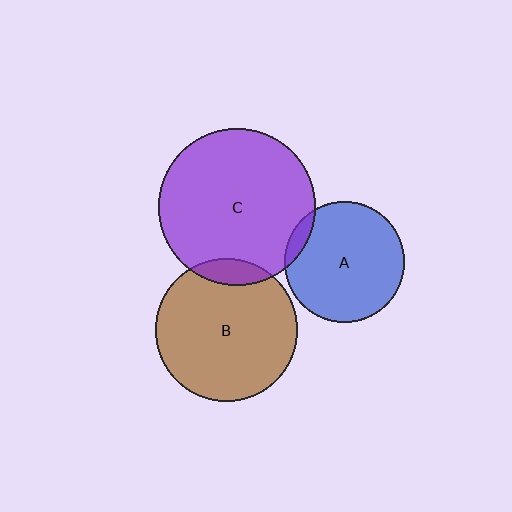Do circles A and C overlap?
Yes.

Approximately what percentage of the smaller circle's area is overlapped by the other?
Approximately 5%.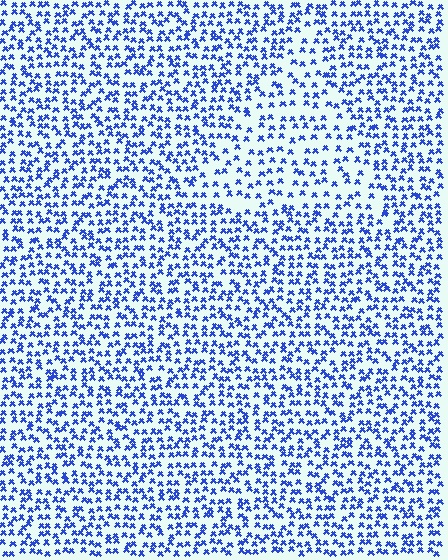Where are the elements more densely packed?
The elements are more densely packed outside the triangle boundary.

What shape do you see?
I see a triangle.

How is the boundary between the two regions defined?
The boundary is defined by a change in element density (approximately 1.6x ratio). All elements are the same color, size, and shape.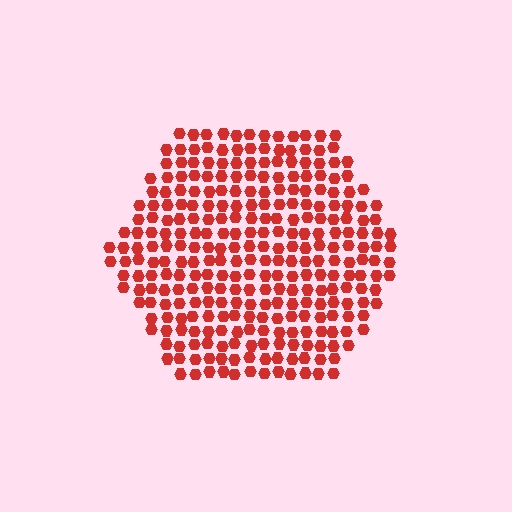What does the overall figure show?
The overall figure shows a hexagon.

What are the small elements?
The small elements are hexagons.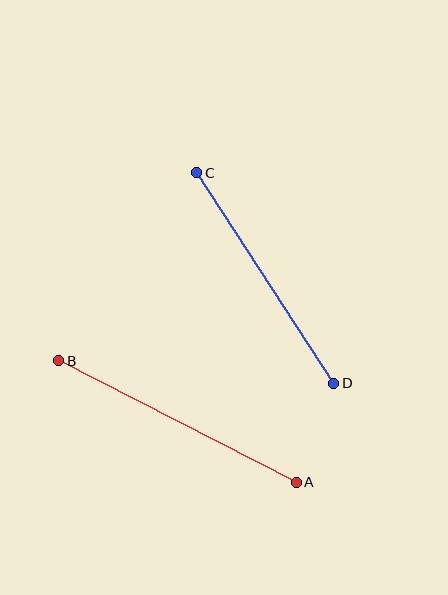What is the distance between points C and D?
The distance is approximately 251 pixels.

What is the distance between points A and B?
The distance is approximately 266 pixels.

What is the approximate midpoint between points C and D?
The midpoint is at approximately (265, 278) pixels.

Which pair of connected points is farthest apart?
Points A and B are farthest apart.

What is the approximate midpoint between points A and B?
The midpoint is at approximately (178, 421) pixels.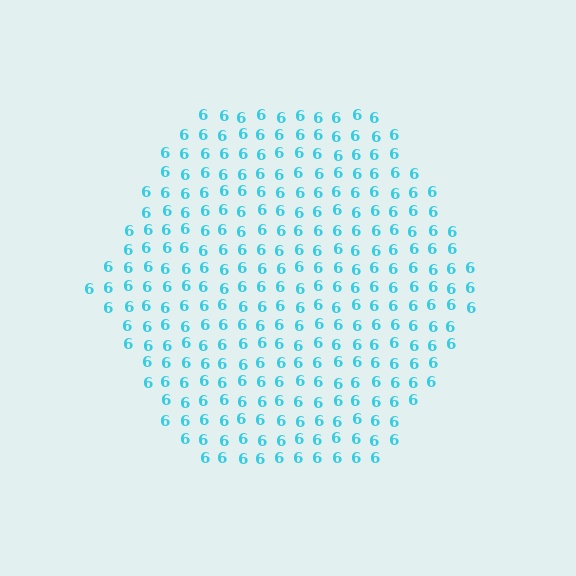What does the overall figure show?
The overall figure shows a hexagon.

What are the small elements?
The small elements are digit 6's.